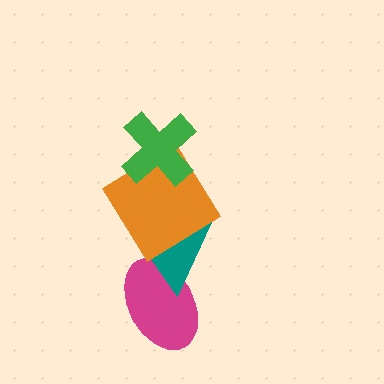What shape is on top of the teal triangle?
The orange diamond is on top of the teal triangle.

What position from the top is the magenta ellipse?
The magenta ellipse is 4th from the top.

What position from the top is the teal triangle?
The teal triangle is 3rd from the top.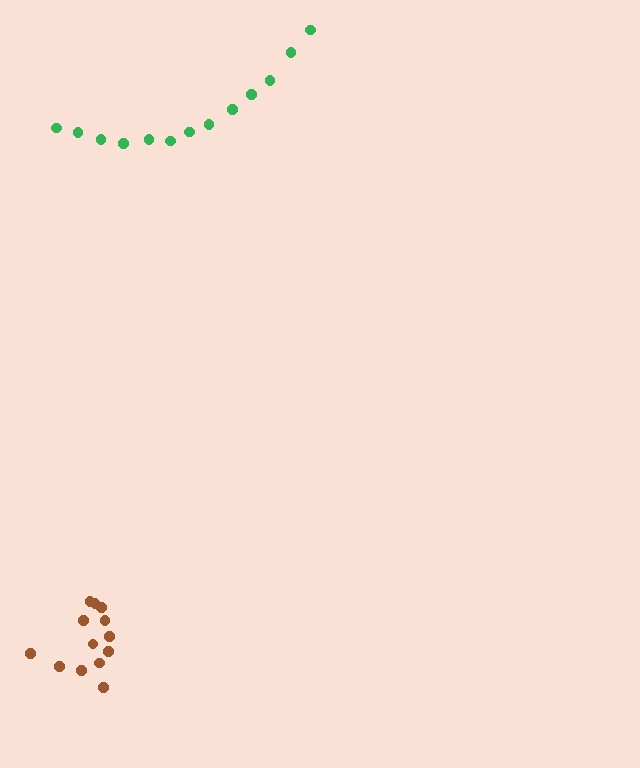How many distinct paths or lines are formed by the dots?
There are 2 distinct paths.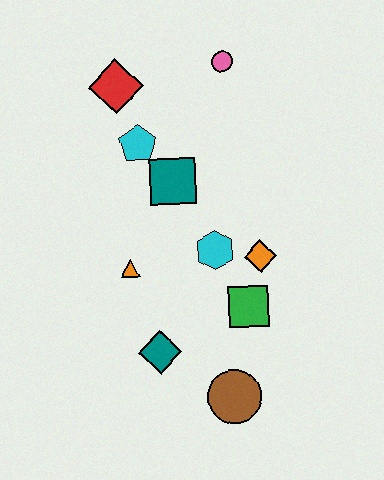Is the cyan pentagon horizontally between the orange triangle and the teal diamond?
Yes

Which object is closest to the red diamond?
The cyan pentagon is closest to the red diamond.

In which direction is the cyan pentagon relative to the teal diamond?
The cyan pentagon is above the teal diamond.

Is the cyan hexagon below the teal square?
Yes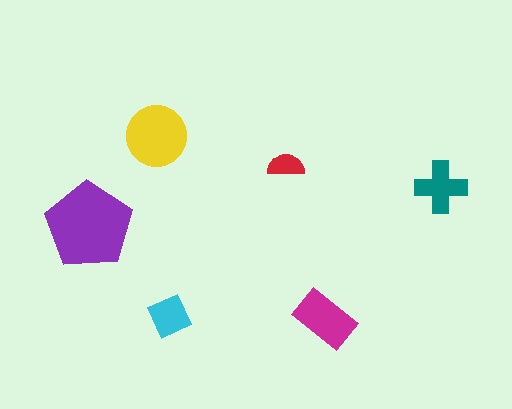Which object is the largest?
The purple pentagon.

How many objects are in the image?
There are 6 objects in the image.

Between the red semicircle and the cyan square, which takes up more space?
The cyan square.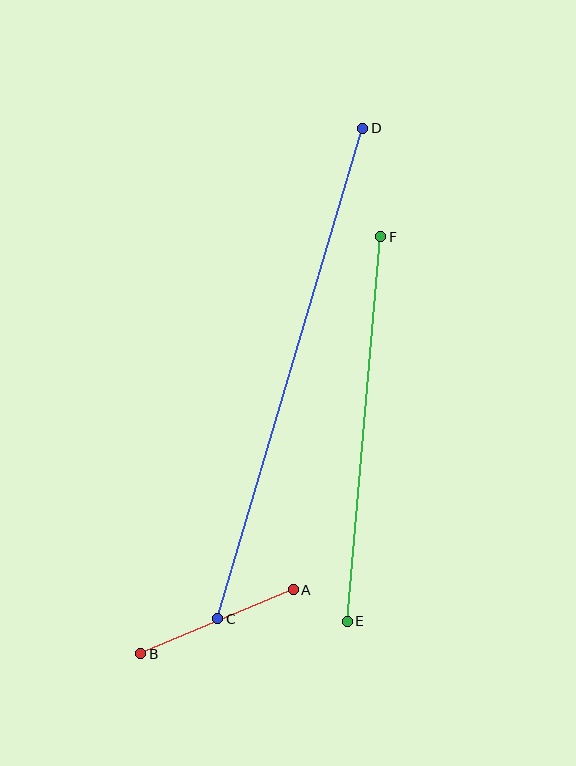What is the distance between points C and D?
The distance is approximately 511 pixels.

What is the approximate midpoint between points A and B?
The midpoint is at approximately (217, 622) pixels.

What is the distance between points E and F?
The distance is approximately 386 pixels.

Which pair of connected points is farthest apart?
Points C and D are farthest apart.